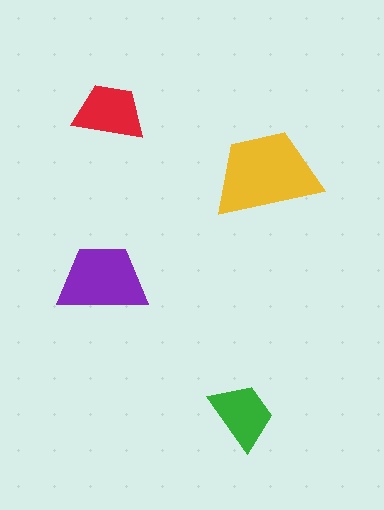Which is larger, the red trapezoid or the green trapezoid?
The red one.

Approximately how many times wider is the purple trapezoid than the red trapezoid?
About 1.5 times wider.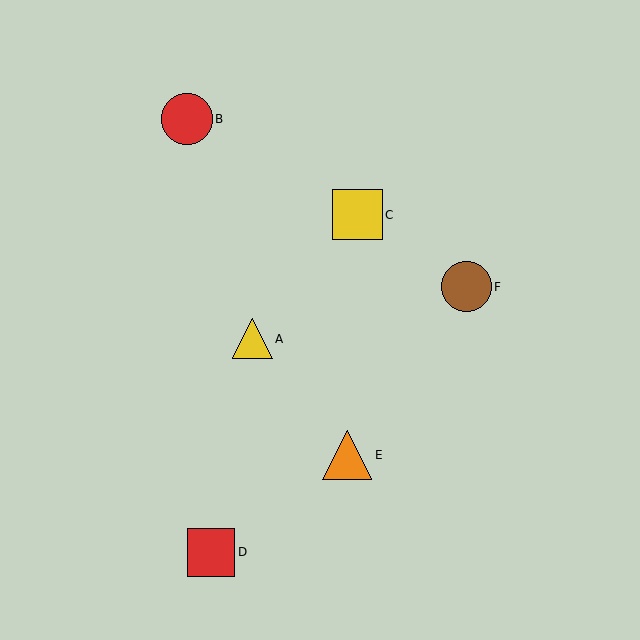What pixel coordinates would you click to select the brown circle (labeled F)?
Click at (466, 287) to select the brown circle F.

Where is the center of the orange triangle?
The center of the orange triangle is at (347, 455).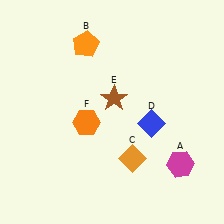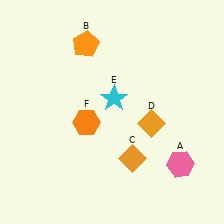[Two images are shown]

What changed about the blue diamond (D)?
In Image 1, D is blue. In Image 2, it changed to orange.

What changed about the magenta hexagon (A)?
In Image 1, A is magenta. In Image 2, it changed to pink.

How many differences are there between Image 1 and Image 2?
There are 3 differences between the two images.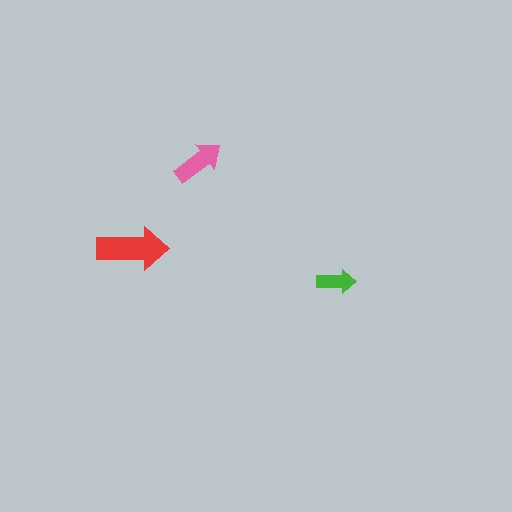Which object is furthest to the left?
The red arrow is leftmost.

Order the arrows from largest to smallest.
the red one, the pink one, the green one.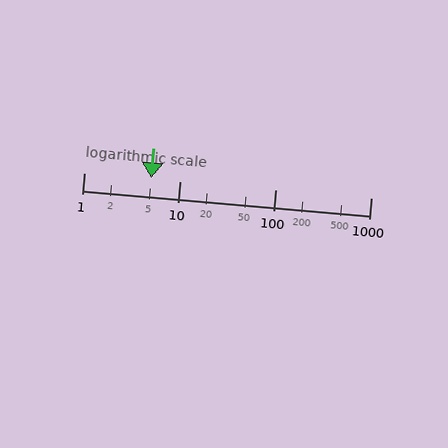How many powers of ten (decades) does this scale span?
The scale spans 3 decades, from 1 to 1000.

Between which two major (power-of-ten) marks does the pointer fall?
The pointer is between 1 and 10.